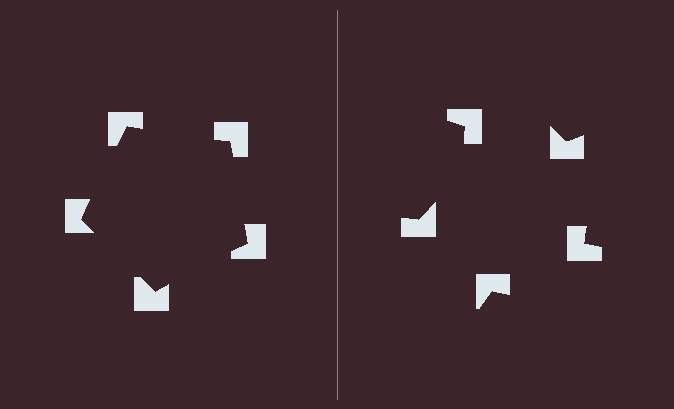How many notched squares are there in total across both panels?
10 — 5 on each side.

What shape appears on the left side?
An illusory pentagon.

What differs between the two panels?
The notched squares are positioned identically on both sides; only the wedge orientations differ. On the left they align to a pentagon; on the right they are misaligned.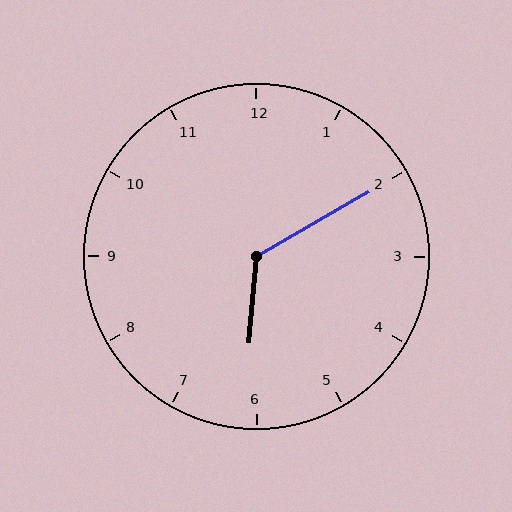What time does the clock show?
6:10.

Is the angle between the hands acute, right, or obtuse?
It is obtuse.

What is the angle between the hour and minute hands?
Approximately 125 degrees.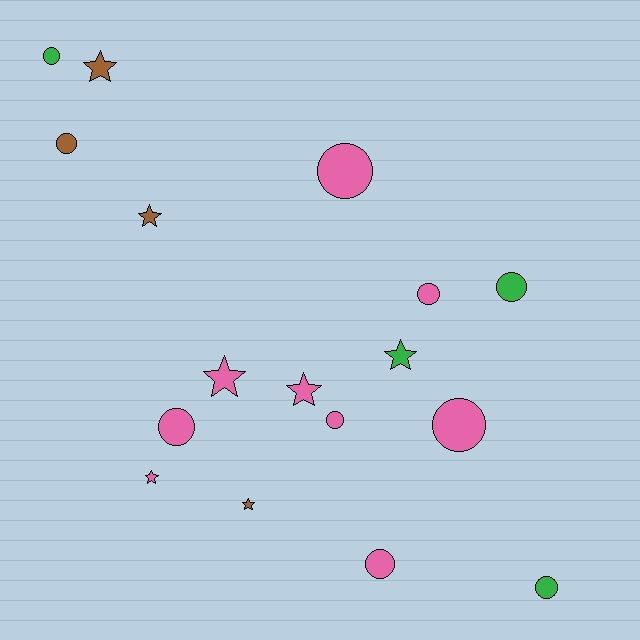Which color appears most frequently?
Pink, with 9 objects.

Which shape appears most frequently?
Circle, with 10 objects.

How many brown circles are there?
There is 1 brown circle.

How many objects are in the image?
There are 17 objects.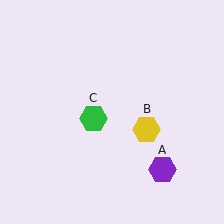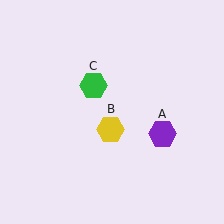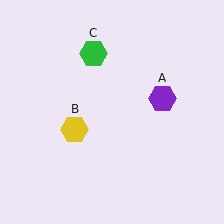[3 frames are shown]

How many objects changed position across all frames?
3 objects changed position: purple hexagon (object A), yellow hexagon (object B), green hexagon (object C).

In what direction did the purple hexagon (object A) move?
The purple hexagon (object A) moved up.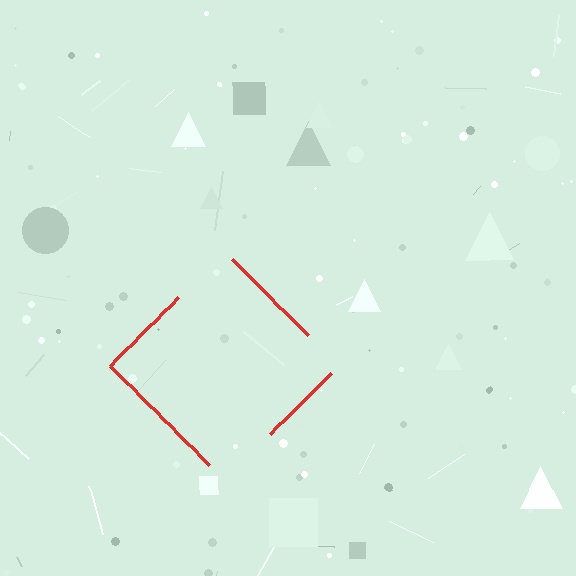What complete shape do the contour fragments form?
The contour fragments form a diamond.